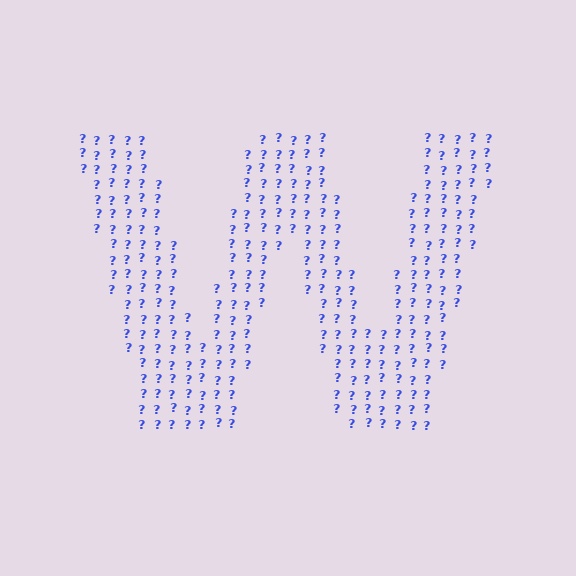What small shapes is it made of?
It is made of small question marks.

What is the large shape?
The large shape is the letter W.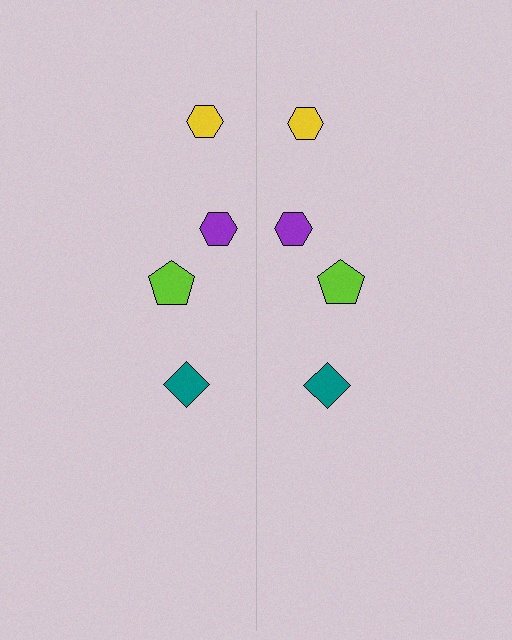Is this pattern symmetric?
Yes, this pattern has bilateral (reflection) symmetry.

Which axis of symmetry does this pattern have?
The pattern has a vertical axis of symmetry running through the center of the image.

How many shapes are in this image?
There are 8 shapes in this image.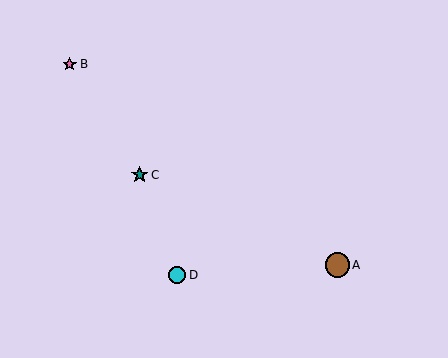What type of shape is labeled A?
Shape A is a brown circle.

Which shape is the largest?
The brown circle (labeled A) is the largest.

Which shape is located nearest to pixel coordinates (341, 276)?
The brown circle (labeled A) at (337, 265) is nearest to that location.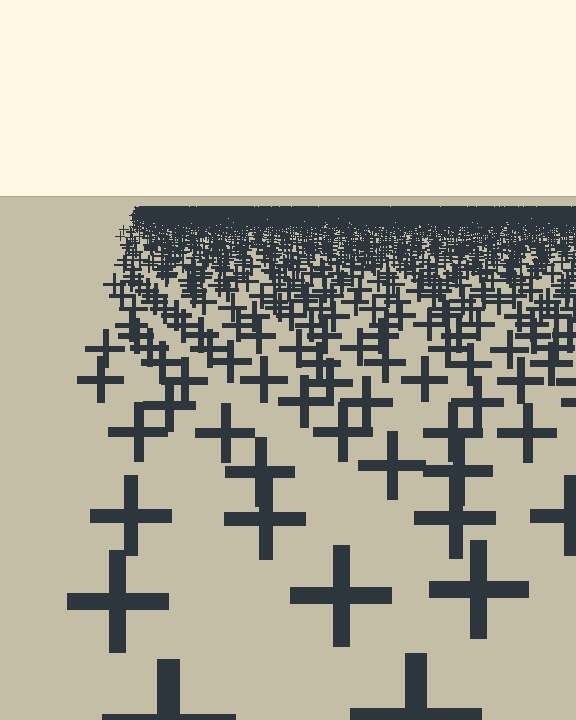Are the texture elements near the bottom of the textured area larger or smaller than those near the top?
Larger. Near the bottom, elements are closer to the viewer and appear at a bigger on-screen size.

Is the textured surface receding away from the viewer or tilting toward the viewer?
The surface is receding away from the viewer. Texture elements get smaller and denser toward the top.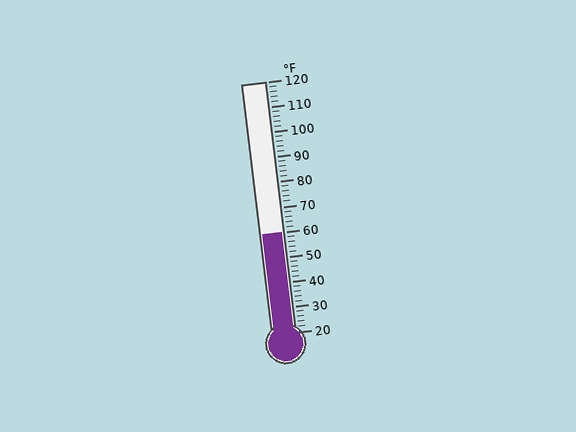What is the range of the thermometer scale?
The thermometer scale ranges from 20°F to 120°F.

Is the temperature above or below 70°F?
The temperature is below 70°F.